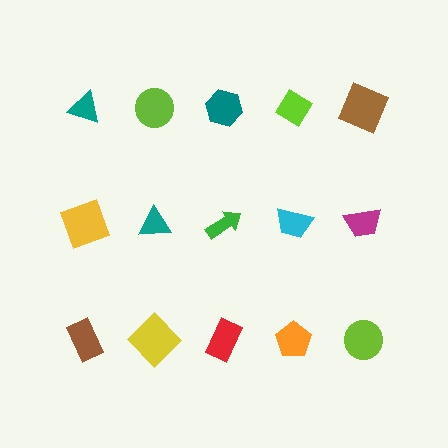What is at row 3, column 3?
A red rectangle.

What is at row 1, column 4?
A lime diamond.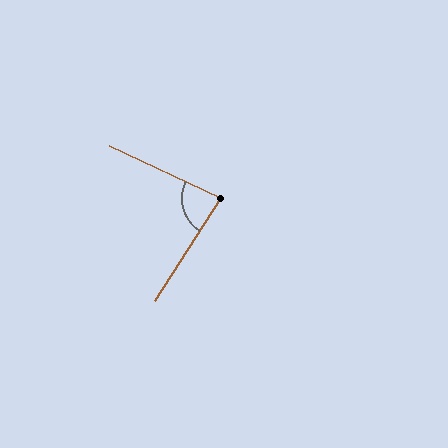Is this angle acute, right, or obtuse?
It is acute.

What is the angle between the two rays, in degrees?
Approximately 83 degrees.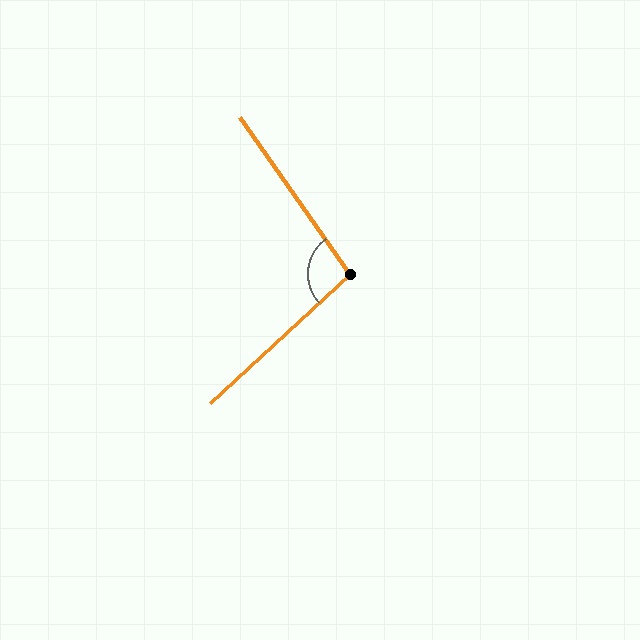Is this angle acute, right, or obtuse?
It is obtuse.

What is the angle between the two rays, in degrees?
Approximately 98 degrees.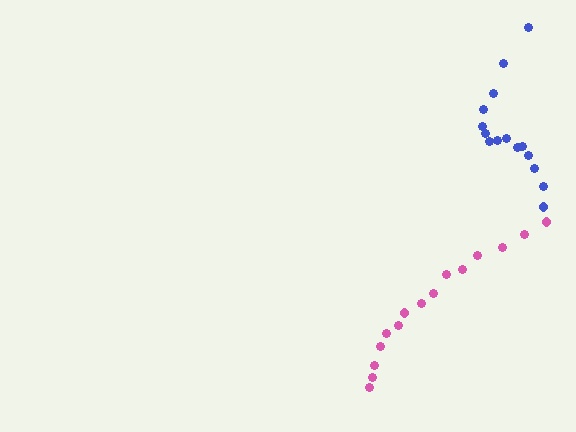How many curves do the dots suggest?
There are 2 distinct paths.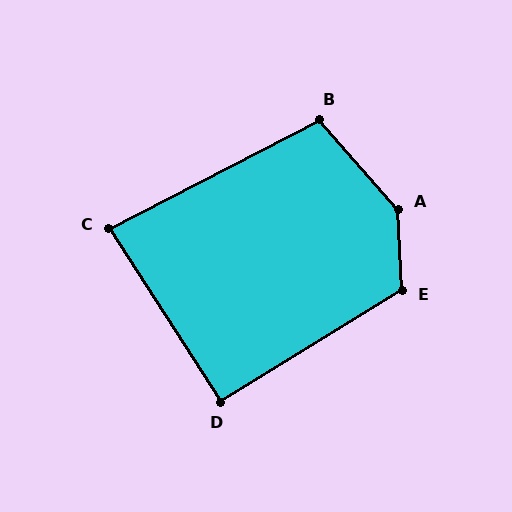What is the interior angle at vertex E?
Approximately 119 degrees (obtuse).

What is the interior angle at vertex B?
Approximately 104 degrees (obtuse).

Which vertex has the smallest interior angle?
C, at approximately 84 degrees.